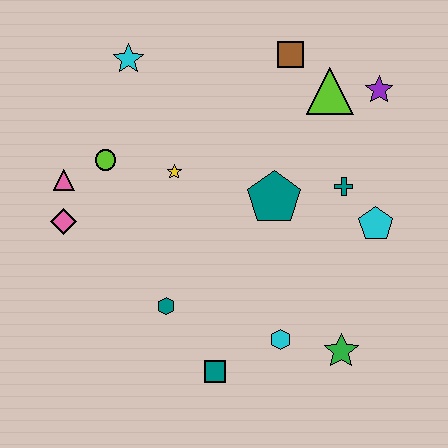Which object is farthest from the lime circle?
The green star is farthest from the lime circle.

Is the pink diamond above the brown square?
No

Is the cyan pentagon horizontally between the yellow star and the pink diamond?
No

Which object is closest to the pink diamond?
The pink triangle is closest to the pink diamond.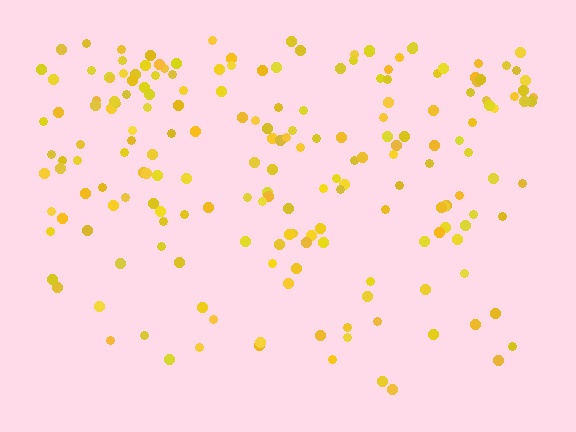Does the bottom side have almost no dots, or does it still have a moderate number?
Still a moderate number, just noticeably fewer than the top.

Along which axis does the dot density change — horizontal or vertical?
Vertical.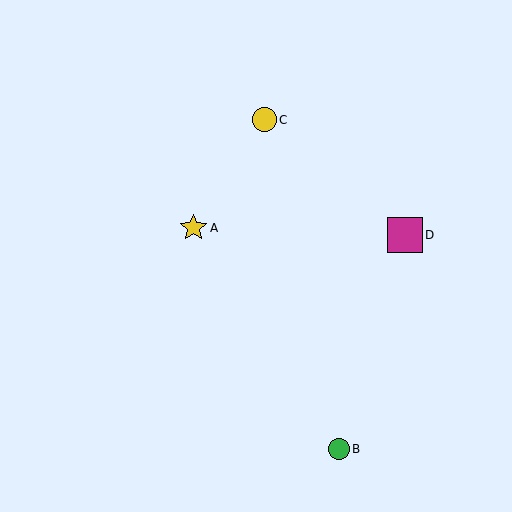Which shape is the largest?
The magenta square (labeled D) is the largest.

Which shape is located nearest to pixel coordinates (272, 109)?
The yellow circle (labeled C) at (264, 120) is nearest to that location.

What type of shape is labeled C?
Shape C is a yellow circle.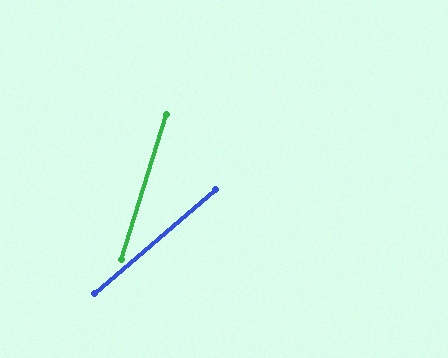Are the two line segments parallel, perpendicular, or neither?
Neither parallel nor perpendicular — they differ by about 33°.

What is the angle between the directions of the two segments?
Approximately 33 degrees.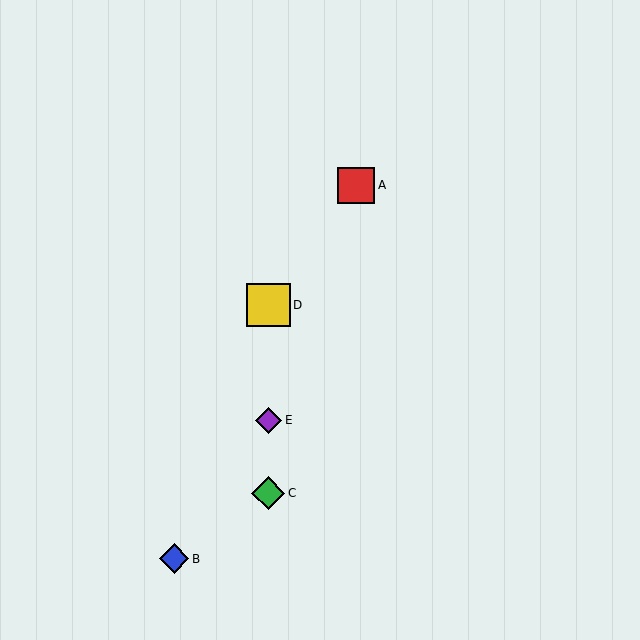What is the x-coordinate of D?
Object D is at x≈268.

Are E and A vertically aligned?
No, E is at x≈268 and A is at x≈356.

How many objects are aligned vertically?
3 objects (C, D, E) are aligned vertically.